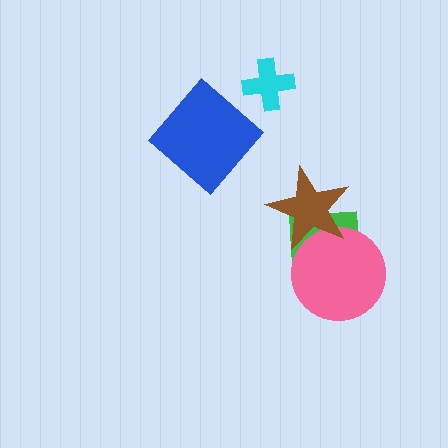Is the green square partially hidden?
Yes, it is partially covered by another shape.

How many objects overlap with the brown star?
2 objects overlap with the brown star.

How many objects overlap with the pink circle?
2 objects overlap with the pink circle.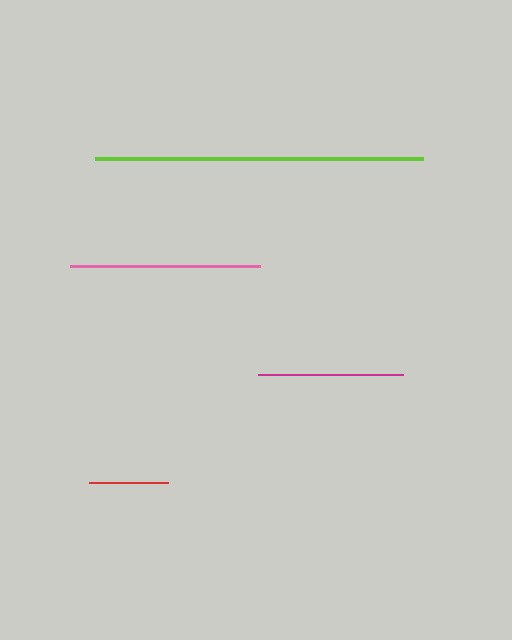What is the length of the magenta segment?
The magenta segment is approximately 145 pixels long.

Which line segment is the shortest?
The red line is the shortest at approximately 79 pixels.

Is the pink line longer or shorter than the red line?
The pink line is longer than the red line.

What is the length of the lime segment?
The lime segment is approximately 329 pixels long.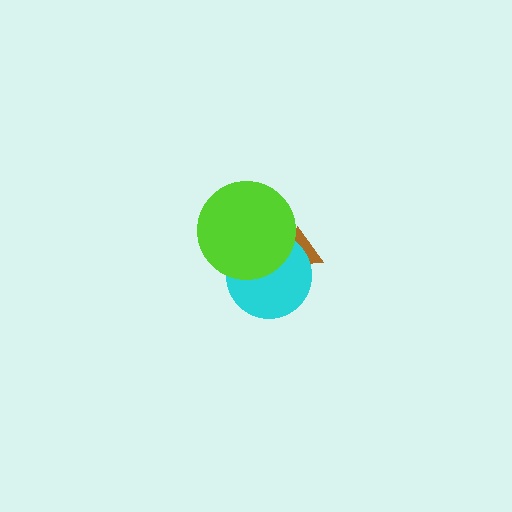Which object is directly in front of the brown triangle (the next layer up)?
The cyan circle is directly in front of the brown triangle.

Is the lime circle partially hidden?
No, no other shape covers it.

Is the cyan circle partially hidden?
Yes, it is partially covered by another shape.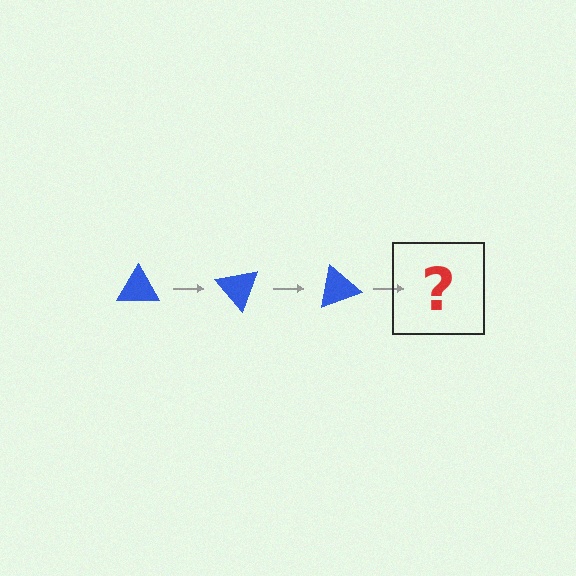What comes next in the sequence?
The next element should be a blue triangle rotated 150 degrees.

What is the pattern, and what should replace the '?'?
The pattern is that the triangle rotates 50 degrees each step. The '?' should be a blue triangle rotated 150 degrees.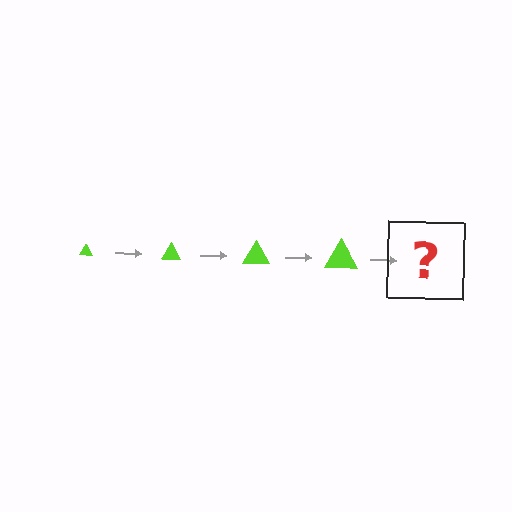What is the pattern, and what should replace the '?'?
The pattern is that the triangle gets progressively larger each step. The '?' should be a lime triangle, larger than the previous one.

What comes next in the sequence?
The next element should be a lime triangle, larger than the previous one.